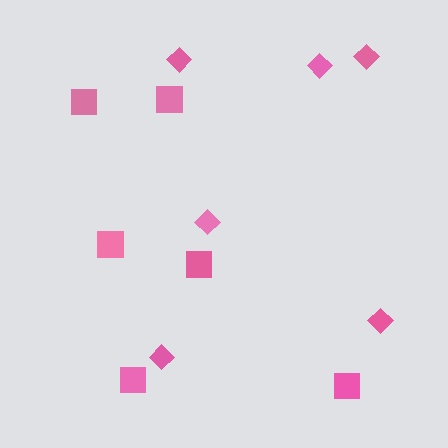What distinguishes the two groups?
There are 2 groups: one group of diamonds (6) and one group of squares (6).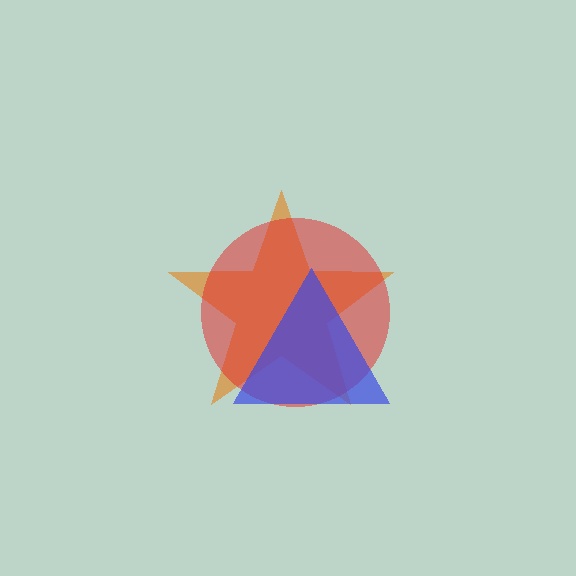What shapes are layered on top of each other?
The layered shapes are: an orange star, a red circle, a blue triangle.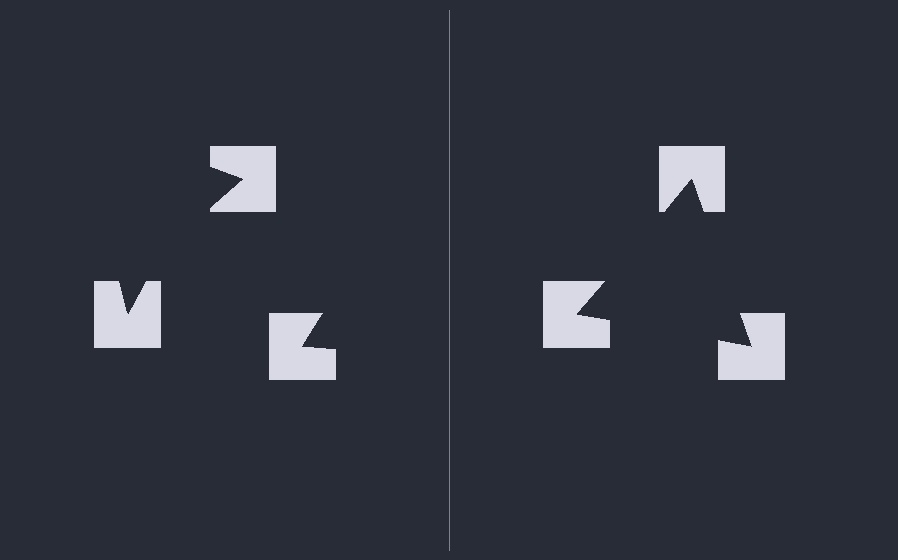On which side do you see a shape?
An illusory triangle appears on the right side. On the left side the wedge cuts are rotated, so no coherent shape forms.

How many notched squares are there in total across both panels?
6 — 3 on each side.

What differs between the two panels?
The notched squares are positioned identically on both sides; only the wedge orientations differ. On the right they align to a triangle; on the left they are misaligned.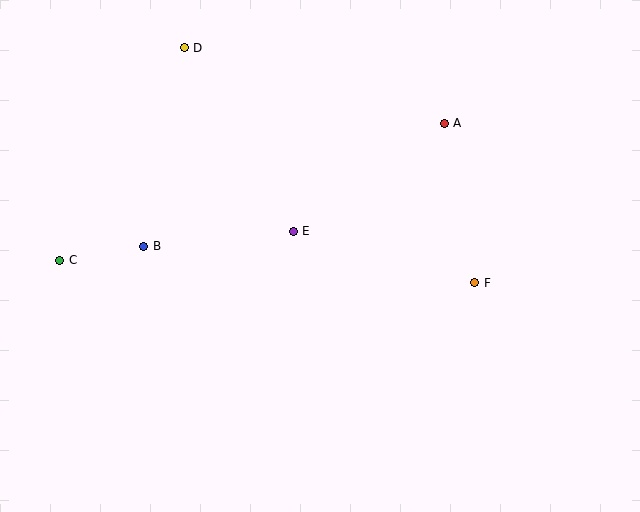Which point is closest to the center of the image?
Point E at (293, 231) is closest to the center.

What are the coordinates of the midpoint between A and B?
The midpoint between A and B is at (294, 185).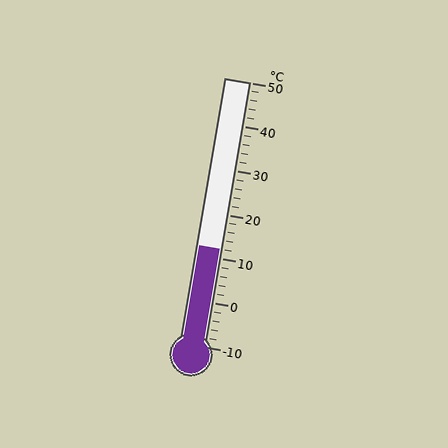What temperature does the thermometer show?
The thermometer shows approximately 12°C.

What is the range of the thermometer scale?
The thermometer scale ranges from -10°C to 50°C.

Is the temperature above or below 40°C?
The temperature is below 40°C.